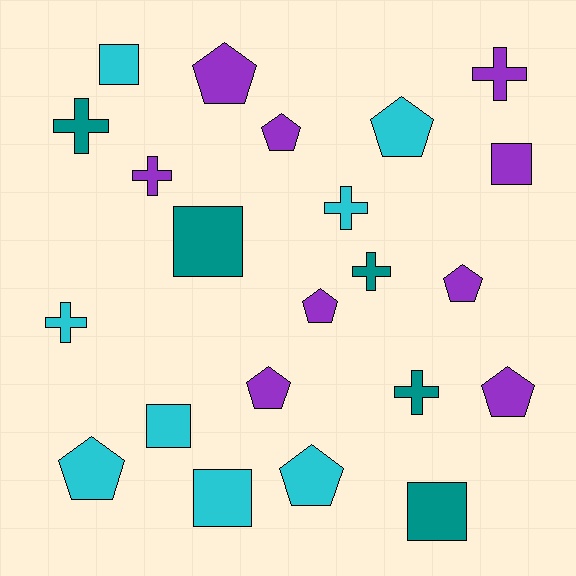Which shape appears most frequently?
Pentagon, with 9 objects.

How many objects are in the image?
There are 22 objects.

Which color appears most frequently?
Purple, with 9 objects.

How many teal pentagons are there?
There are no teal pentagons.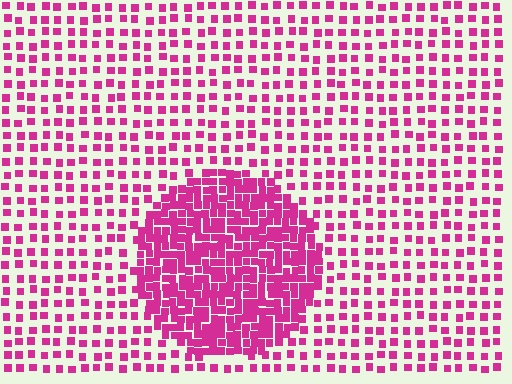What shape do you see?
I see a circle.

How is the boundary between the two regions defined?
The boundary is defined by a change in element density (approximately 2.6x ratio). All elements are the same color, size, and shape.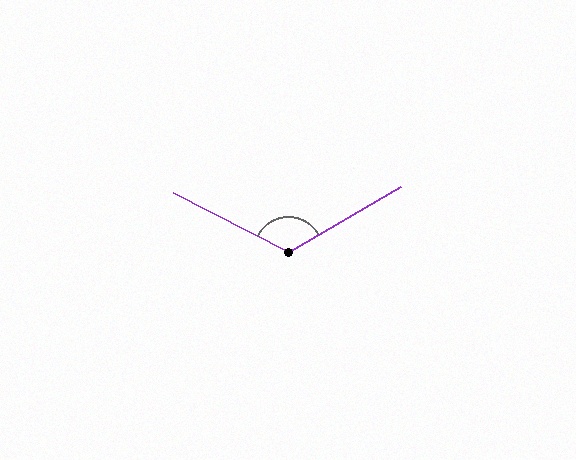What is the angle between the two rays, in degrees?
Approximately 123 degrees.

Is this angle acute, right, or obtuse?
It is obtuse.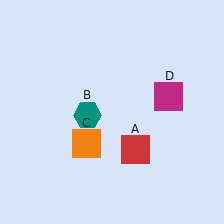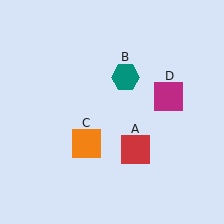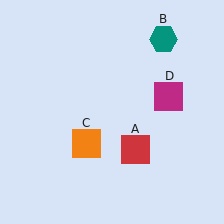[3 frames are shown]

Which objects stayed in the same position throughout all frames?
Red square (object A) and orange square (object C) and magenta square (object D) remained stationary.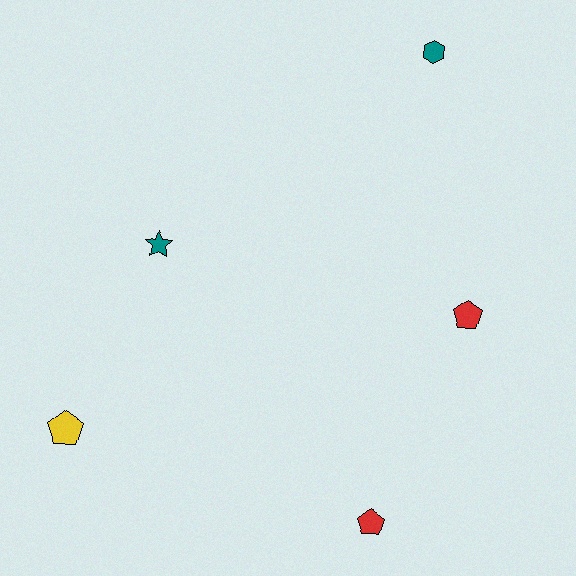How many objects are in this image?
There are 5 objects.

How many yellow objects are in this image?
There is 1 yellow object.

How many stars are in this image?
There is 1 star.